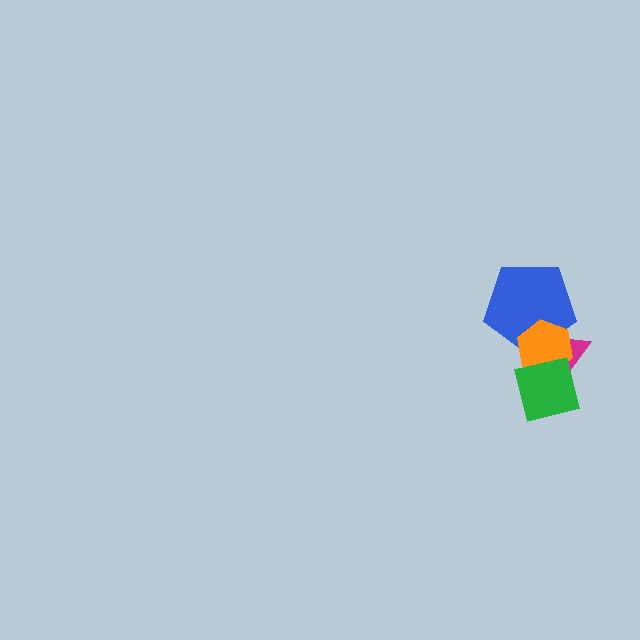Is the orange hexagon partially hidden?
Yes, it is partially covered by another shape.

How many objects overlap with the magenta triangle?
3 objects overlap with the magenta triangle.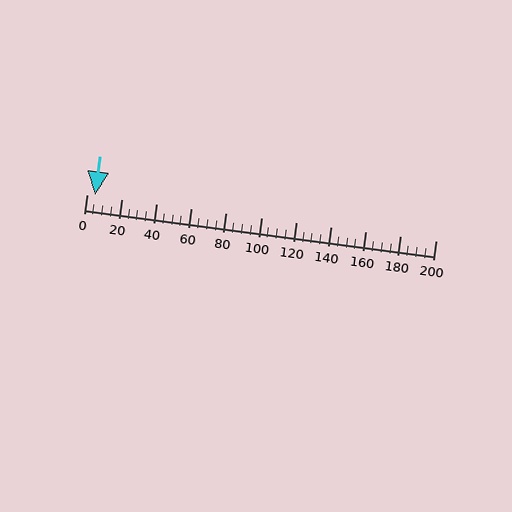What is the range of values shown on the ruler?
The ruler shows values from 0 to 200.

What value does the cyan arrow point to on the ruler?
The cyan arrow points to approximately 5.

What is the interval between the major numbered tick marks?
The major tick marks are spaced 20 units apart.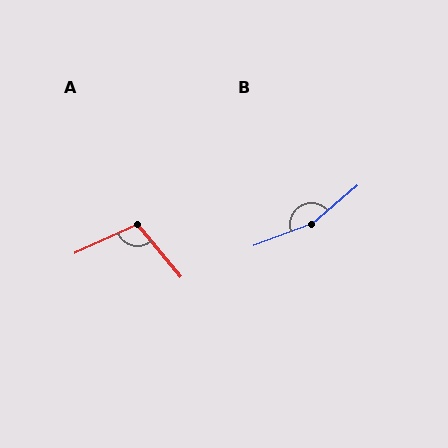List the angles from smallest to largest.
A (105°), B (160°).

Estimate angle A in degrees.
Approximately 105 degrees.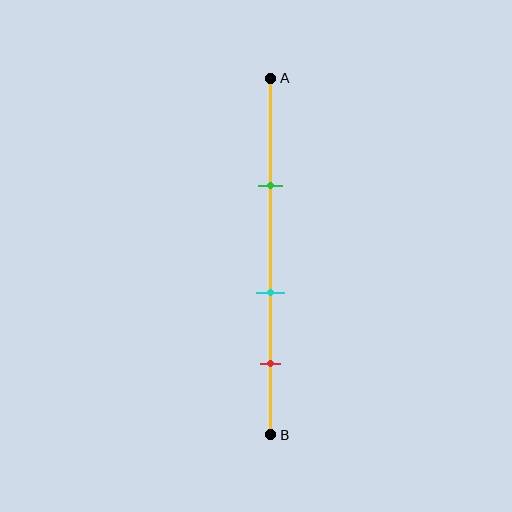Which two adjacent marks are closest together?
The cyan and red marks are the closest adjacent pair.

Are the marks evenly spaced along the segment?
Yes, the marks are approximately evenly spaced.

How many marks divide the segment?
There are 3 marks dividing the segment.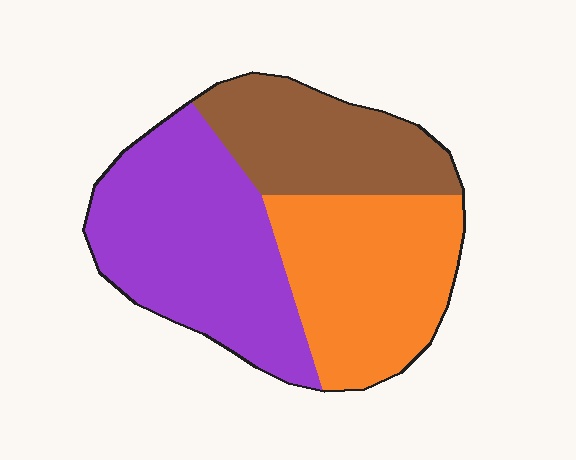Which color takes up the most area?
Purple, at roughly 40%.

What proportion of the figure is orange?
Orange covers around 35% of the figure.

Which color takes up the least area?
Brown, at roughly 25%.